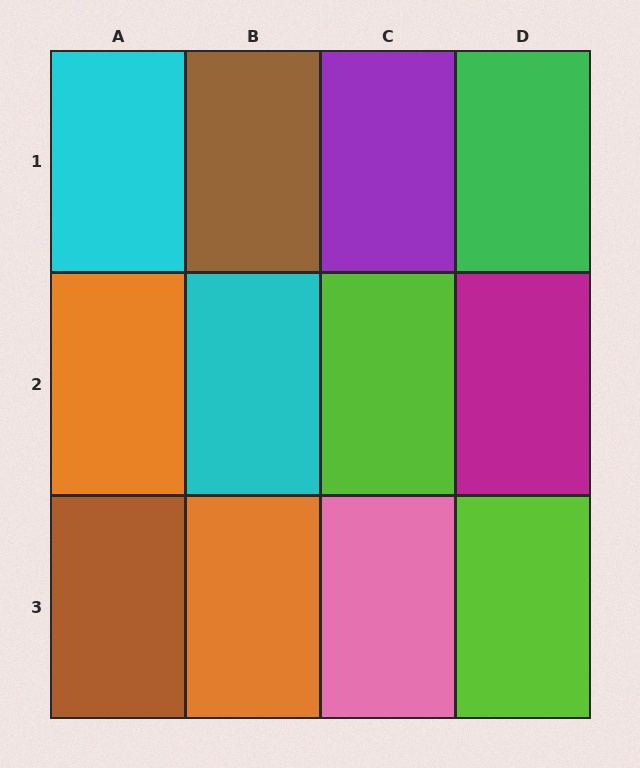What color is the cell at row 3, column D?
Lime.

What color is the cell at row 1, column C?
Purple.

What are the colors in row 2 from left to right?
Orange, cyan, lime, magenta.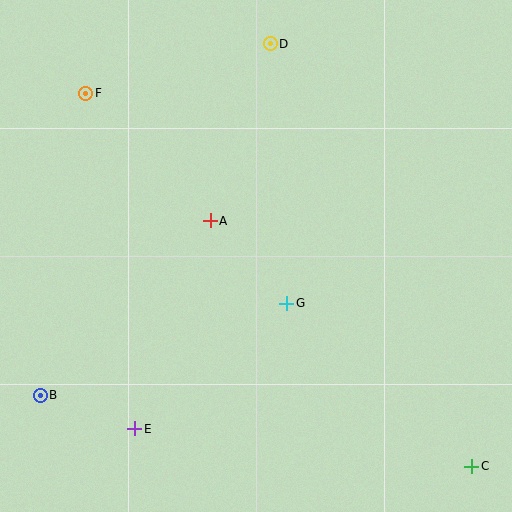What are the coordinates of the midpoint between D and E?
The midpoint between D and E is at (202, 236).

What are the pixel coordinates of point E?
Point E is at (135, 429).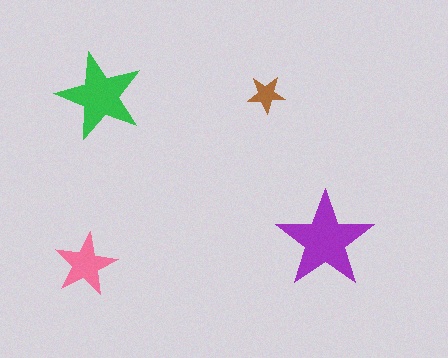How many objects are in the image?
There are 4 objects in the image.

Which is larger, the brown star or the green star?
The green one.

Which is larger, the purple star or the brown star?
The purple one.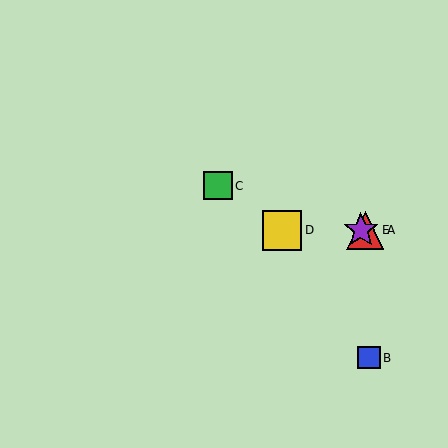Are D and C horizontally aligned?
No, D is at y≈230 and C is at y≈186.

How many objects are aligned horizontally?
3 objects (A, D, E) are aligned horizontally.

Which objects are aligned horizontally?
Objects A, D, E are aligned horizontally.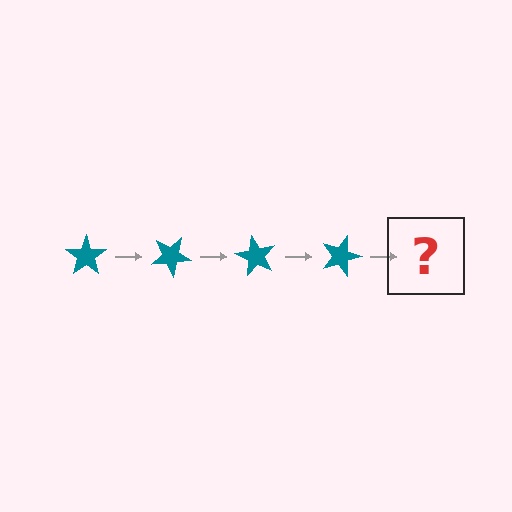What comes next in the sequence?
The next element should be a teal star rotated 120 degrees.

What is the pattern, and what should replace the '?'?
The pattern is that the star rotates 30 degrees each step. The '?' should be a teal star rotated 120 degrees.